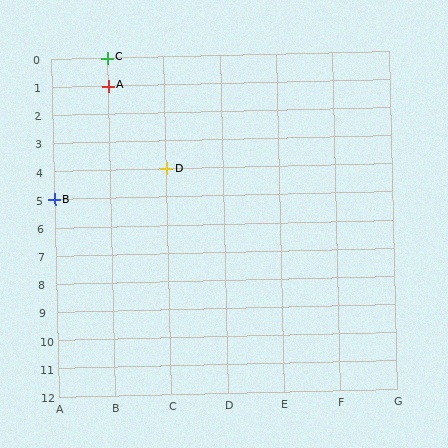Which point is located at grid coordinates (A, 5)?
Point B is at (A, 5).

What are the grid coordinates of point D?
Point D is at grid coordinates (C, 4).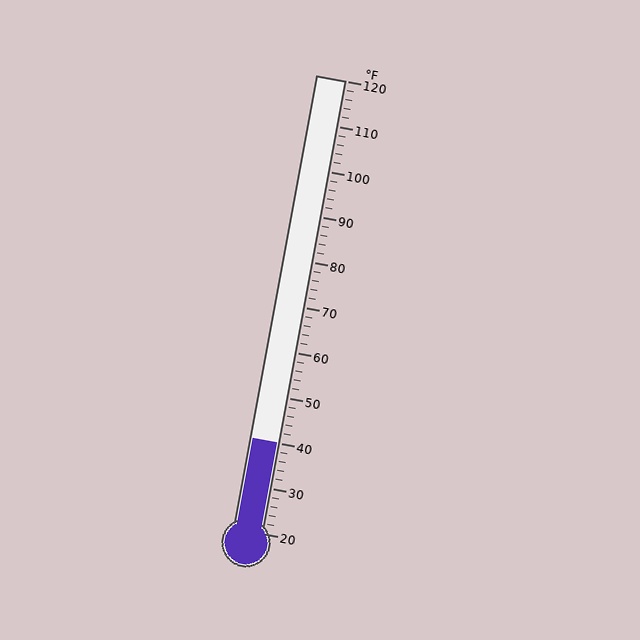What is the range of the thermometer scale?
The thermometer scale ranges from 20°F to 120°F.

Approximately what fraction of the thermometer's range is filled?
The thermometer is filled to approximately 20% of its range.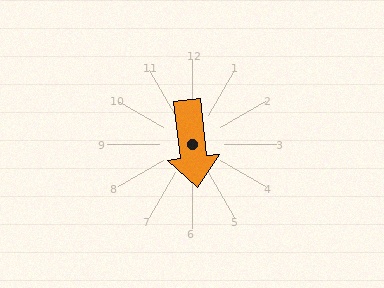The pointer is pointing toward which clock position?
Roughly 6 o'clock.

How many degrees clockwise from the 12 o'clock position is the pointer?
Approximately 173 degrees.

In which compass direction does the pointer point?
South.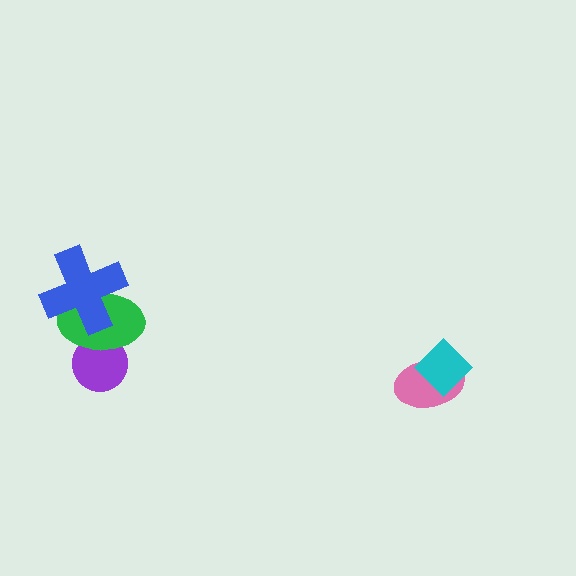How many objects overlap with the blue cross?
1 object overlaps with the blue cross.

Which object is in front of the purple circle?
The green ellipse is in front of the purple circle.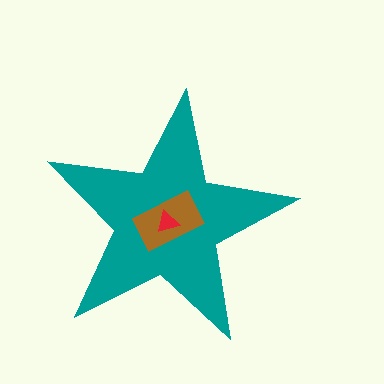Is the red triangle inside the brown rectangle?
Yes.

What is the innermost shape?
The red triangle.